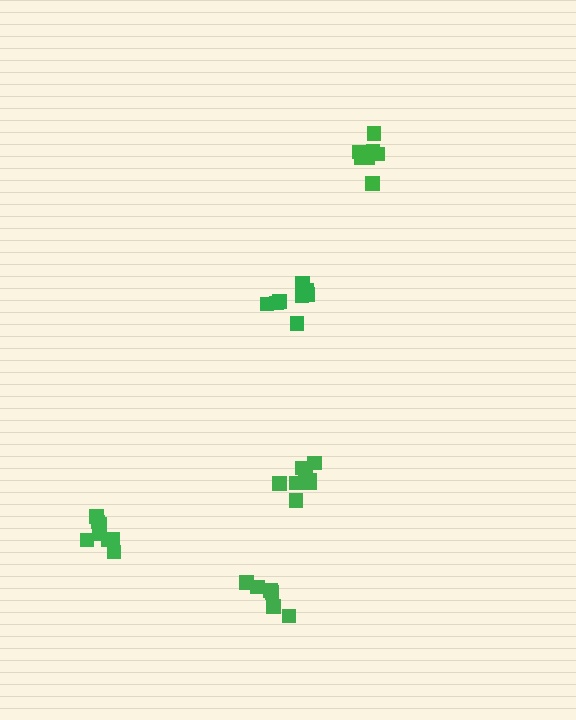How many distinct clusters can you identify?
There are 5 distinct clusters.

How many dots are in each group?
Group 1: 8 dots, Group 2: 8 dots, Group 3: 8 dots, Group 4: 7 dots, Group 5: 8 dots (39 total).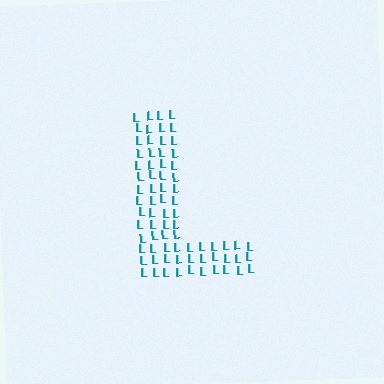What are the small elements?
The small elements are letter L's.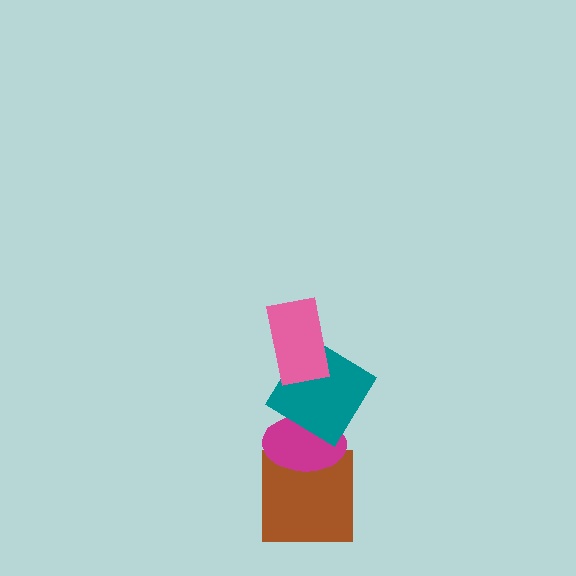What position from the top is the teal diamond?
The teal diamond is 2nd from the top.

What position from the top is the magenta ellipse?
The magenta ellipse is 3rd from the top.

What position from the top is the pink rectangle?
The pink rectangle is 1st from the top.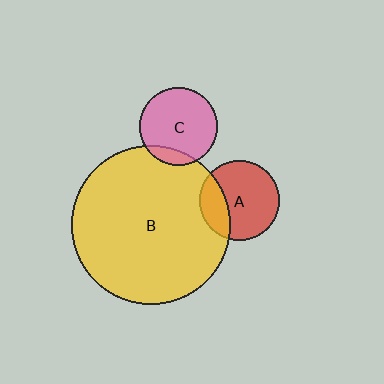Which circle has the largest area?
Circle B (yellow).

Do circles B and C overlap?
Yes.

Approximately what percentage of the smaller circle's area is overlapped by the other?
Approximately 15%.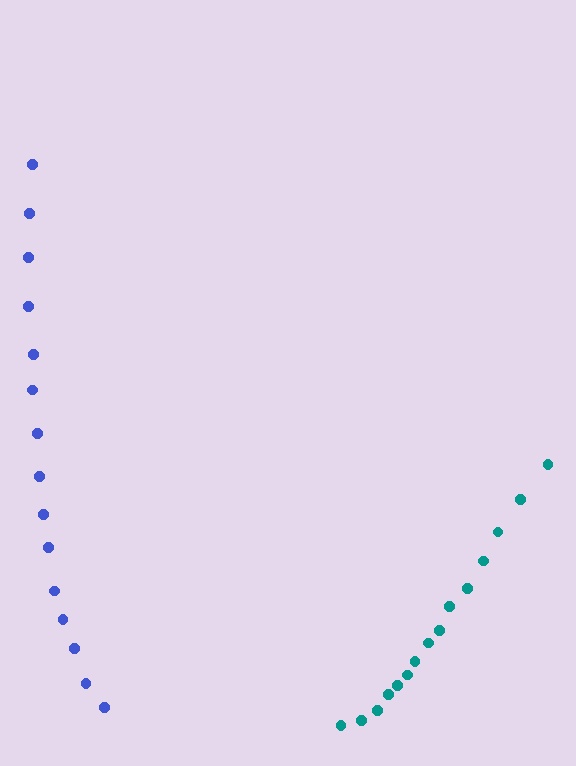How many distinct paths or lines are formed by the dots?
There are 2 distinct paths.